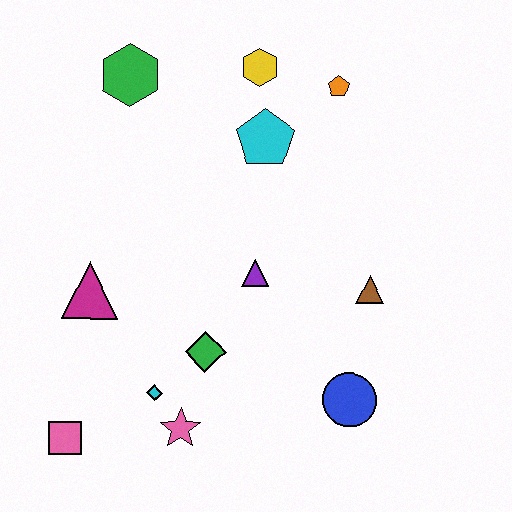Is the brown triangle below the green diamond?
No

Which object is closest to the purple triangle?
The green diamond is closest to the purple triangle.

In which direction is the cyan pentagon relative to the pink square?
The cyan pentagon is above the pink square.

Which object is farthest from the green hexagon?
The blue circle is farthest from the green hexagon.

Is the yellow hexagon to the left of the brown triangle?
Yes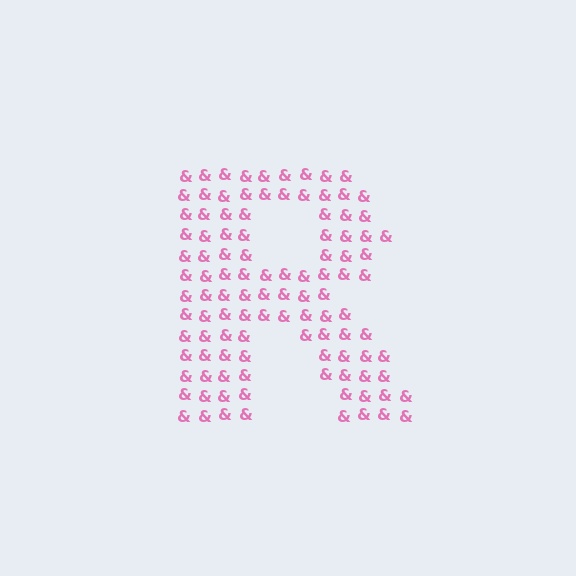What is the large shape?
The large shape is the letter R.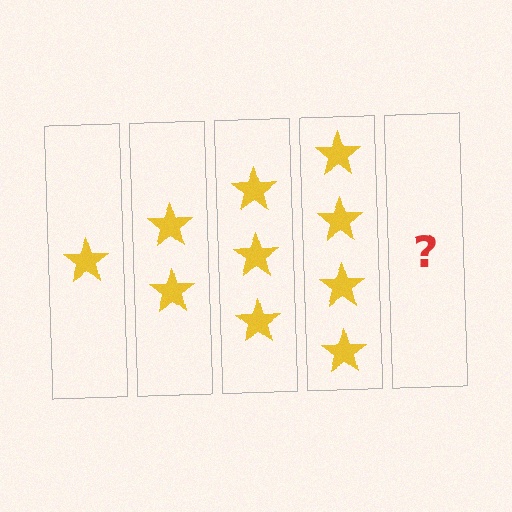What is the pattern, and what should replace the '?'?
The pattern is that each step adds one more star. The '?' should be 5 stars.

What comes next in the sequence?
The next element should be 5 stars.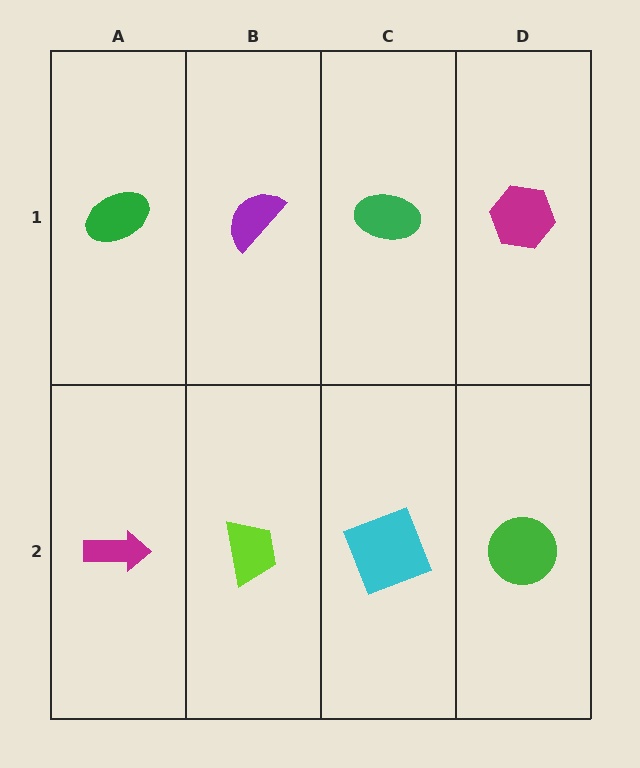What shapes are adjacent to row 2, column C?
A green ellipse (row 1, column C), a lime trapezoid (row 2, column B), a green circle (row 2, column D).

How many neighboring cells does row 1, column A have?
2.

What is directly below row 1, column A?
A magenta arrow.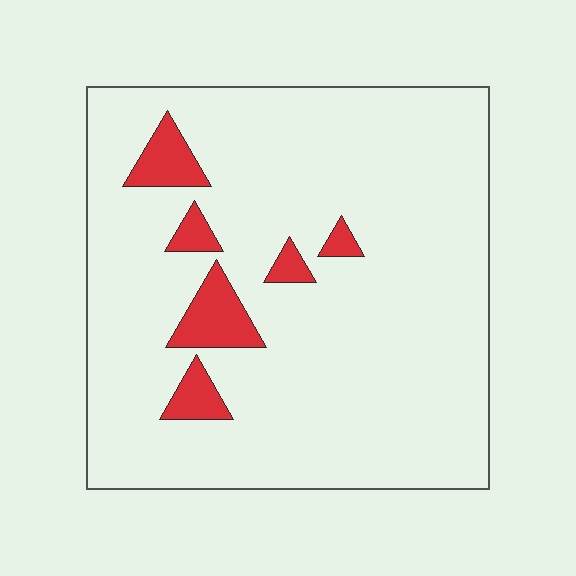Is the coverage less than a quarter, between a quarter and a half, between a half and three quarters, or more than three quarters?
Less than a quarter.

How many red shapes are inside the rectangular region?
6.